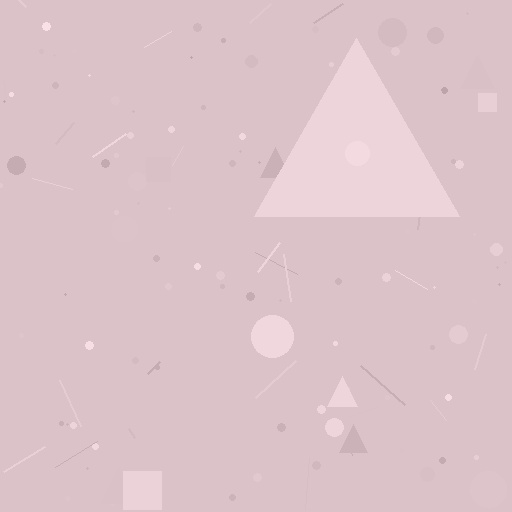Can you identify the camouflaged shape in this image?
The camouflaged shape is a triangle.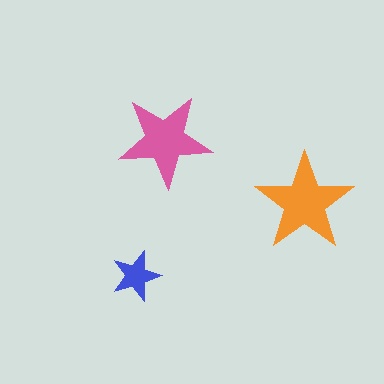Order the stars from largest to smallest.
the orange one, the pink one, the blue one.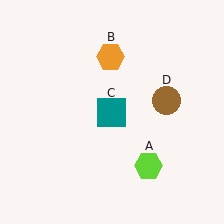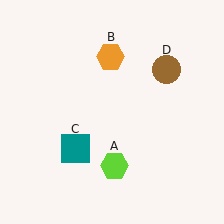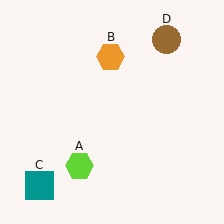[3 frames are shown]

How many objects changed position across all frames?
3 objects changed position: lime hexagon (object A), teal square (object C), brown circle (object D).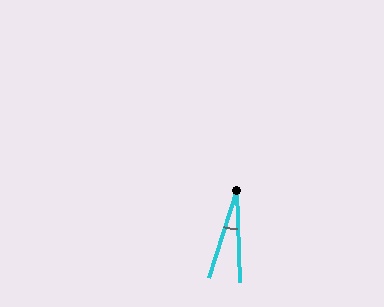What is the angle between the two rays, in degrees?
Approximately 20 degrees.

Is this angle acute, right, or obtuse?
It is acute.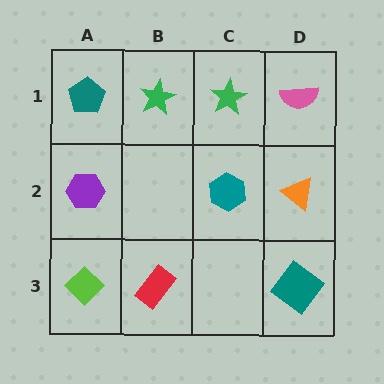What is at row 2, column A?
A purple hexagon.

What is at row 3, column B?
A red rectangle.